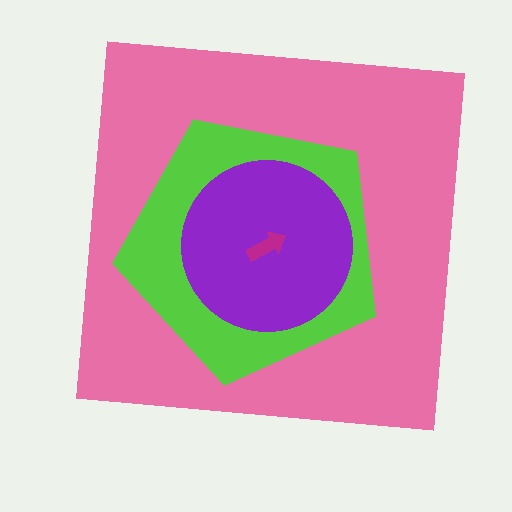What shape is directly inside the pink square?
The lime pentagon.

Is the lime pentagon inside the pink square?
Yes.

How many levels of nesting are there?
4.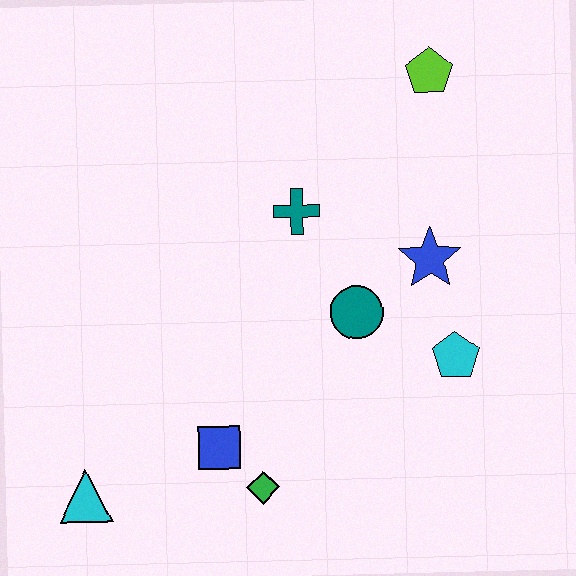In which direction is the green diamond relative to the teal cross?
The green diamond is below the teal cross.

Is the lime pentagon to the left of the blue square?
No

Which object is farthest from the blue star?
The cyan triangle is farthest from the blue star.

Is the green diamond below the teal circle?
Yes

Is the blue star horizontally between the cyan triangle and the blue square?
No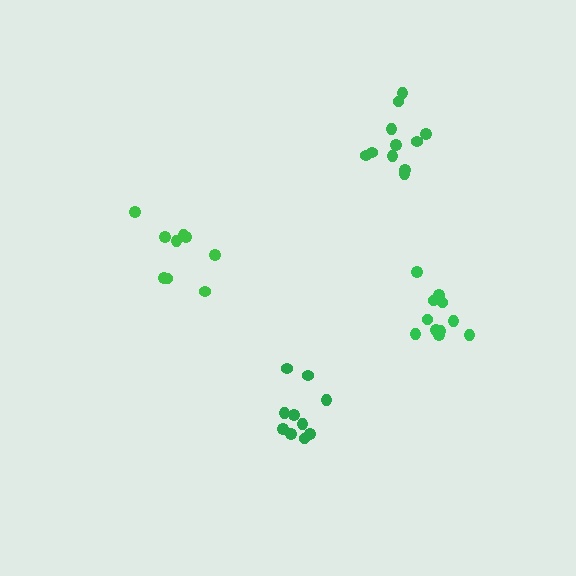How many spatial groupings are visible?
There are 4 spatial groupings.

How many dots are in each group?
Group 1: 11 dots, Group 2: 10 dots, Group 3: 9 dots, Group 4: 11 dots (41 total).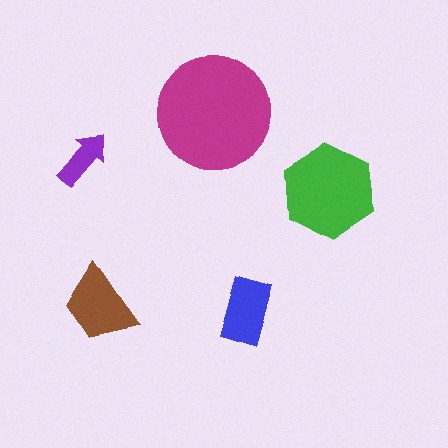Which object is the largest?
The magenta circle.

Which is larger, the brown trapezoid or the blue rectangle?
The brown trapezoid.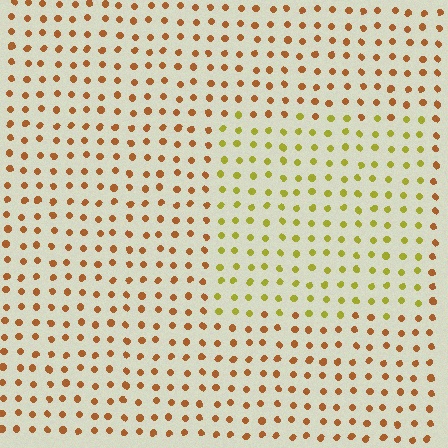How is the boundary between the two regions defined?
The boundary is defined purely by a slight shift in hue (about 40 degrees). Spacing, size, and orientation are identical on both sides.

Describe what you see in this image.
The image is filled with small brown elements in a uniform arrangement. A rectangle-shaped region is visible where the elements are tinted to a slightly different hue, forming a subtle color boundary.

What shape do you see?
I see a rectangle.